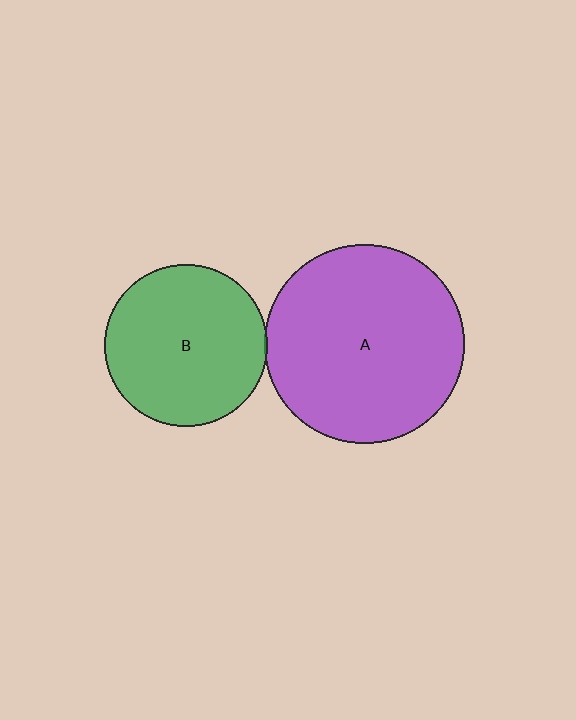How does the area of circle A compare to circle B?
Approximately 1.5 times.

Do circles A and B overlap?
Yes.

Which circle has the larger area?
Circle A (purple).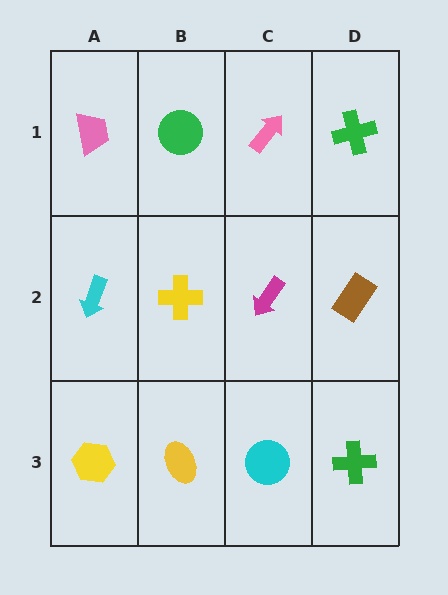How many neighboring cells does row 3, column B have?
3.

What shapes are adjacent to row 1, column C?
A magenta arrow (row 2, column C), a green circle (row 1, column B), a green cross (row 1, column D).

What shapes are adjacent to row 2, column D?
A green cross (row 1, column D), a green cross (row 3, column D), a magenta arrow (row 2, column C).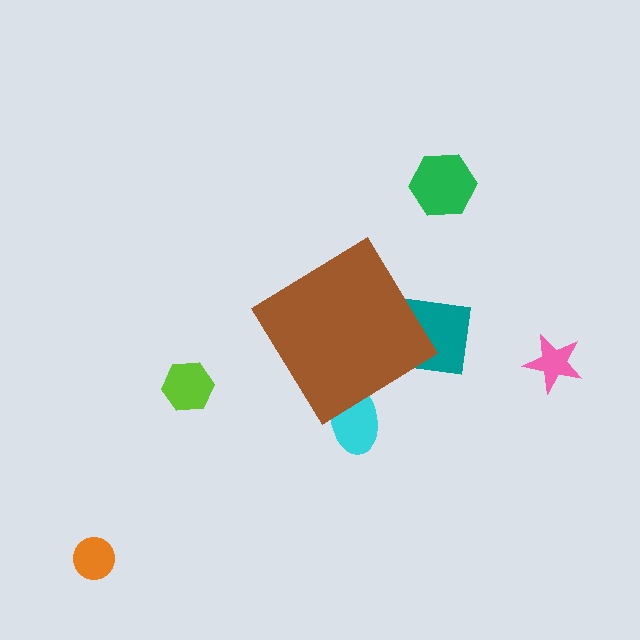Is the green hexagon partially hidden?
No, the green hexagon is fully visible.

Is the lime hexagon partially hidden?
No, the lime hexagon is fully visible.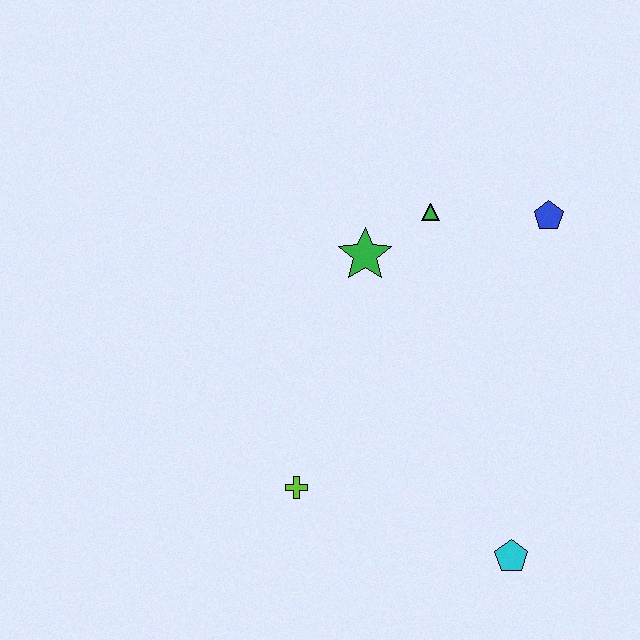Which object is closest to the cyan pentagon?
The lime cross is closest to the cyan pentagon.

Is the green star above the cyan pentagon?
Yes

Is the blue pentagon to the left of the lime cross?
No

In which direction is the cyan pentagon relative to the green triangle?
The cyan pentagon is below the green triangle.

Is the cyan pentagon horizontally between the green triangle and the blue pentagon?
Yes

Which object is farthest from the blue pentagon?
The lime cross is farthest from the blue pentagon.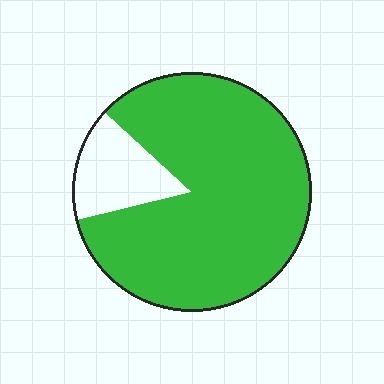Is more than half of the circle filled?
Yes.